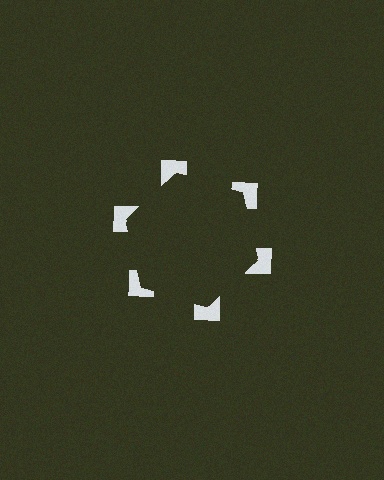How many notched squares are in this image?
There are 6 — one at each vertex of the illusory hexagon.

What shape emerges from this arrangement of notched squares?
An illusory hexagon — its edges are inferred from the aligned wedge cuts in the notched squares, not physically drawn.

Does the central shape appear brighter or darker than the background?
It typically appears slightly darker than the background, even though no actual brightness change is drawn.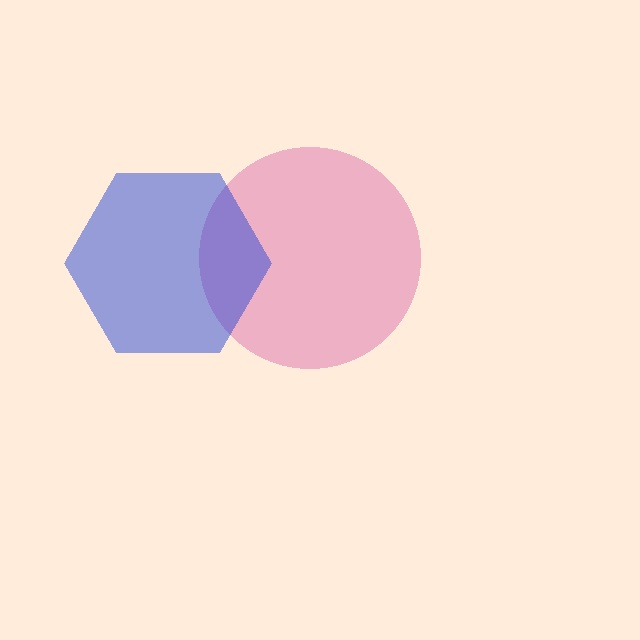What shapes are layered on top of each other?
The layered shapes are: a pink circle, a blue hexagon.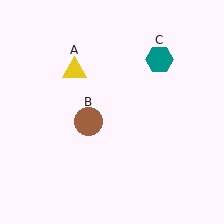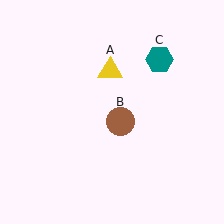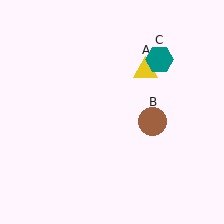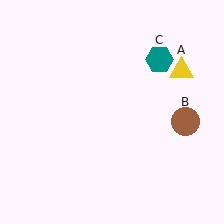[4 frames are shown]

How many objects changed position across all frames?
2 objects changed position: yellow triangle (object A), brown circle (object B).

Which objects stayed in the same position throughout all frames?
Teal hexagon (object C) remained stationary.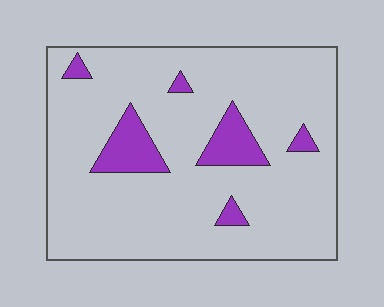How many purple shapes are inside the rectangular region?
6.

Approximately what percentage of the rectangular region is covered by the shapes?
Approximately 10%.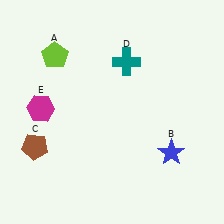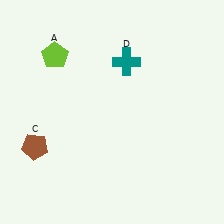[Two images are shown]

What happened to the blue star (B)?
The blue star (B) was removed in Image 2. It was in the bottom-right area of Image 1.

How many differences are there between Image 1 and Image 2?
There are 2 differences between the two images.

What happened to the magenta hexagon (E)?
The magenta hexagon (E) was removed in Image 2. It was in the top-left area of Image 1.